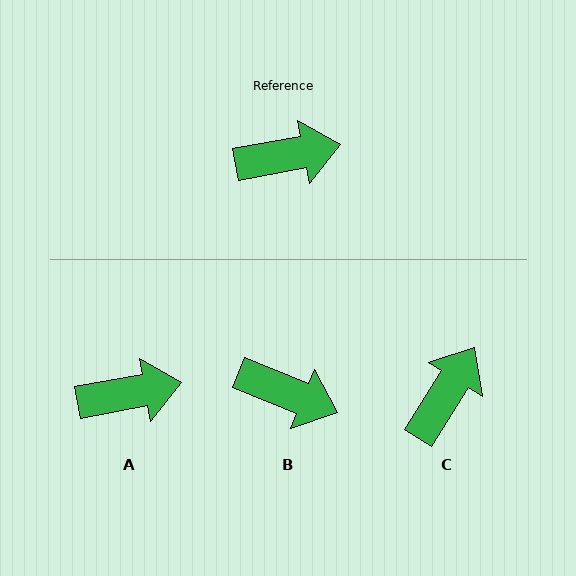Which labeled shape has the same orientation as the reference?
A.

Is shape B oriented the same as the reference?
No, it is off by about 33 degrees.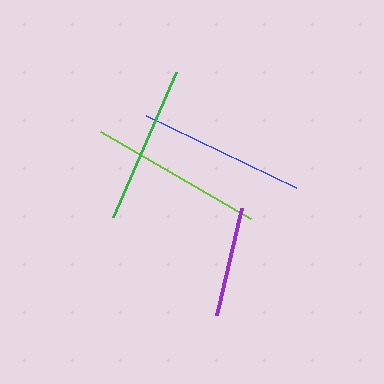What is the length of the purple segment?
The purple segment is approximately 109 pixels long.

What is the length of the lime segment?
The lime segment is approximately 174 pixels long.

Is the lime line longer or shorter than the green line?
The lime line is longer than the green line.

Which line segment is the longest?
The lime line is the longest at approximately 174 pixels.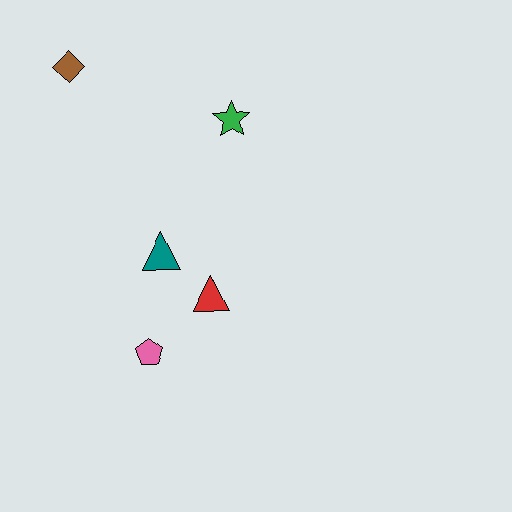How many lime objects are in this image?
There are no lime objects.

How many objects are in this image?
There are 5 objects.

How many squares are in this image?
There are no squares.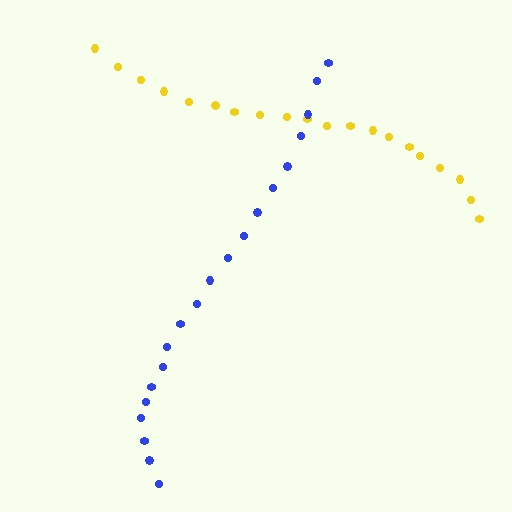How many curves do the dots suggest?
There are 2 distinct paths.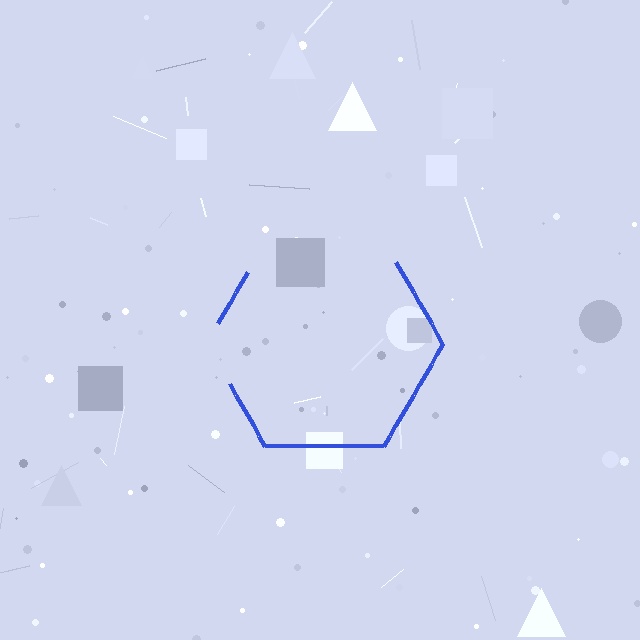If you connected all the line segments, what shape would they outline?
They would outline a hexagon.